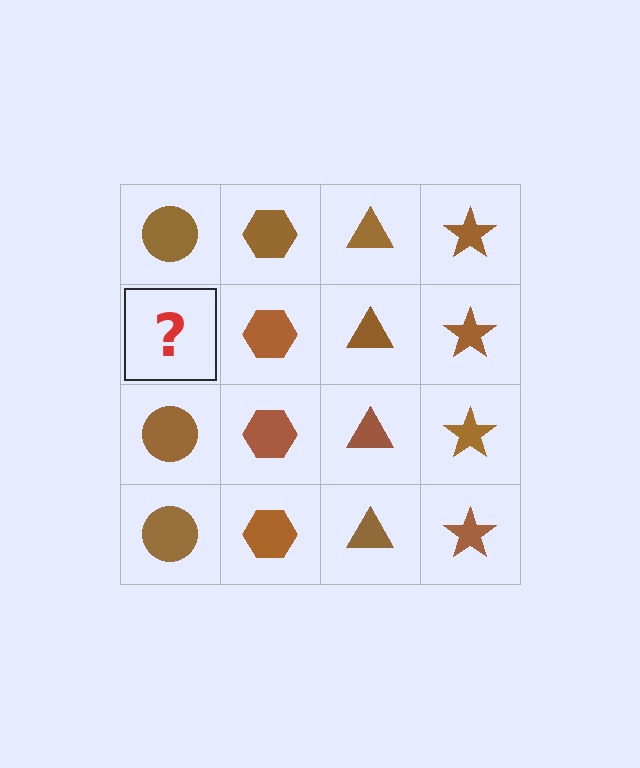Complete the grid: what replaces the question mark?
The question mark should be replaced with a brown circle.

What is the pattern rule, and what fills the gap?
The rule is that each column has a consistent shape. The gap should be filled with a brown circle.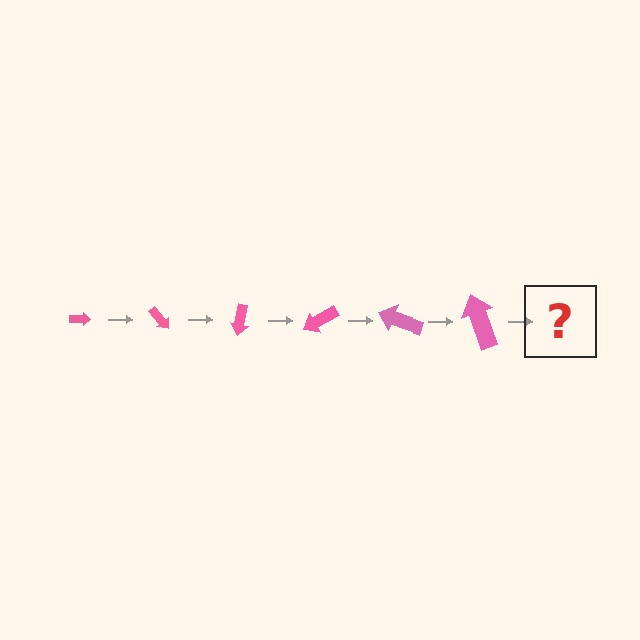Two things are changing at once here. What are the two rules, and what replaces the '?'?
The two rules are that the arrow grows larger each step and it rotates 50 degrees each step. The '?' should be an arrow, larger than the previous one and rotated 300 degrees from the start.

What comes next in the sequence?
The next element should be an arrow, larger than the previous one and rotated 300 degrees from the start.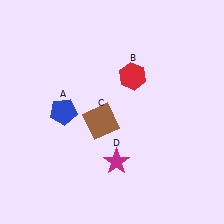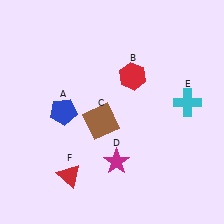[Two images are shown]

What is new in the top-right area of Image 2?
A cyan cross (E) was added in the top-right area of Image 2.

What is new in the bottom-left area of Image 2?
A red triangle (F) was added in the bottom-left area of Image 2.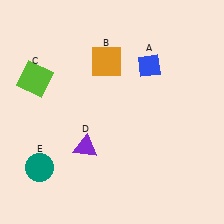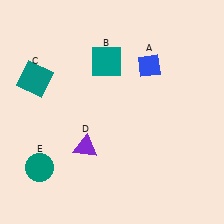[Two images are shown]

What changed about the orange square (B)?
In Image 1, B is orange. In Image 2, it changed to teal.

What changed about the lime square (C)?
In Image 1, C is lime. In Image 2, it changed to teal.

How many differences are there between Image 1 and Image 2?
There are 2 differences between the two images.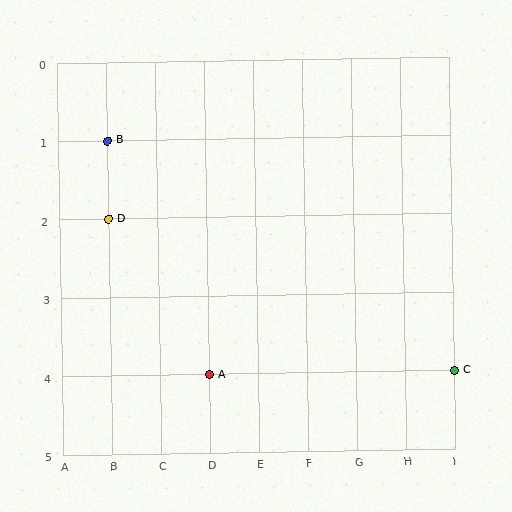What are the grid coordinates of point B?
Point B is at grid coordinates (B, 1).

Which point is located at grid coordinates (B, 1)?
Point B is at (B, 1).